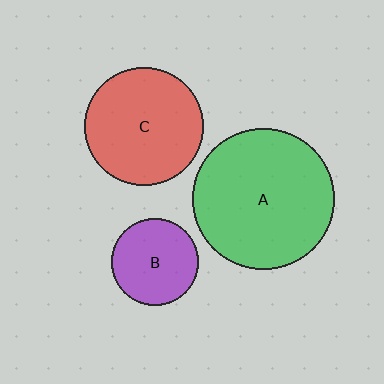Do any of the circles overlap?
No, none of the circles overlap.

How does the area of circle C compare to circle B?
Approximately 1.9 times.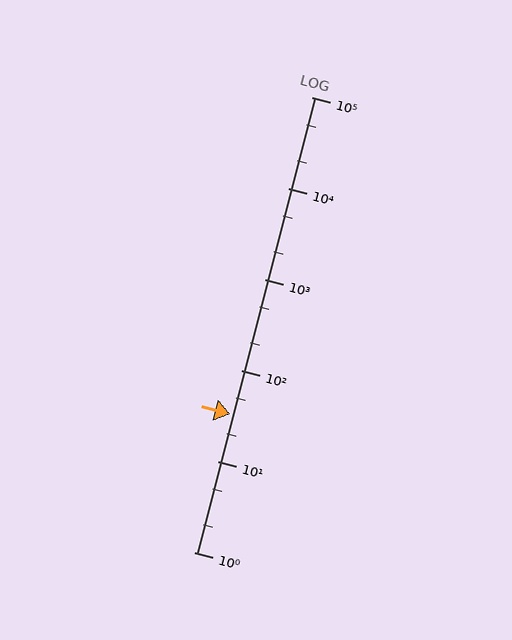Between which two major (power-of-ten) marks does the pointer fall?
The pointer is between 10 and 100.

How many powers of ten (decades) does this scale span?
The scale spans 5 decades, from 1 to 100000.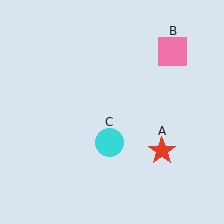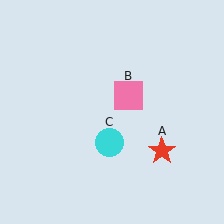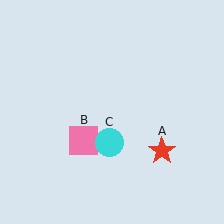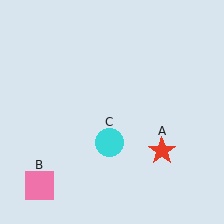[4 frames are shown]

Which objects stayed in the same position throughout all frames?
Red star (object A) and cyan circle (object C) remained stationary.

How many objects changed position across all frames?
1 object changed position: pink square (object B).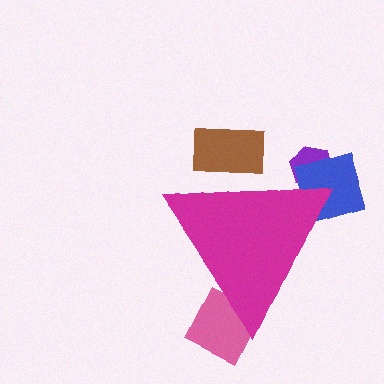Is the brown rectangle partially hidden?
Yes, the brown rectangle is partially hidden behind the magenta triangle.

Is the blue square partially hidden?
Yes, the blue square is partially hidden behind the magenta triangle.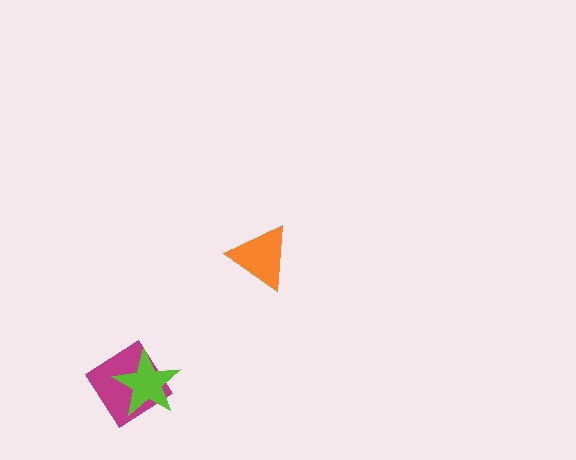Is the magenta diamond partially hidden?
Yes, it is partially covered by another shape.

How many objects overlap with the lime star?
1 object overlaps with the lime star.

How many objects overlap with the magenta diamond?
1 object overlaps with the magenta diamond.